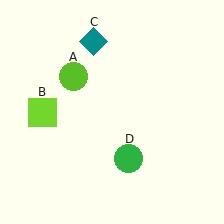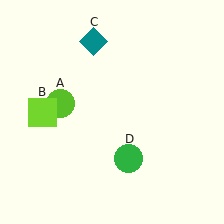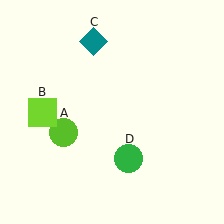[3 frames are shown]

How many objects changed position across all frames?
1 object changed position: lime circle (object A).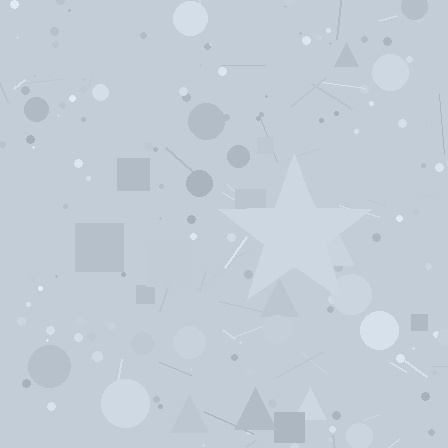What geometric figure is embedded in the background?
A star is embedded in the background.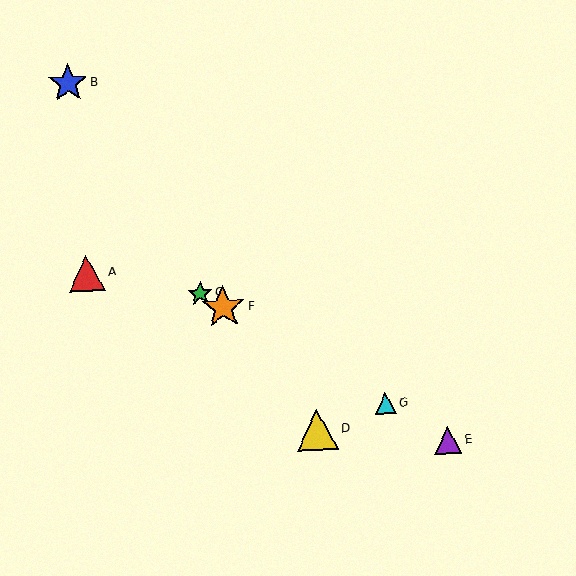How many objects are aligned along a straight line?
4 objects (C, E, F, G) are aligned along a straight line.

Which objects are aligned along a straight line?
Objects C, E, F, G are aligned along a straight line.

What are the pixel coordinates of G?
Object G is at (385, 403).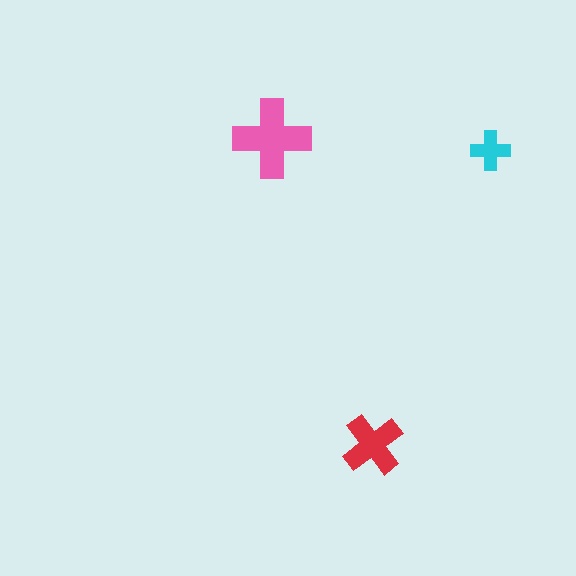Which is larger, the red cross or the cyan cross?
The red one.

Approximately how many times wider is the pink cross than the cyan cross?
About 2 times wider.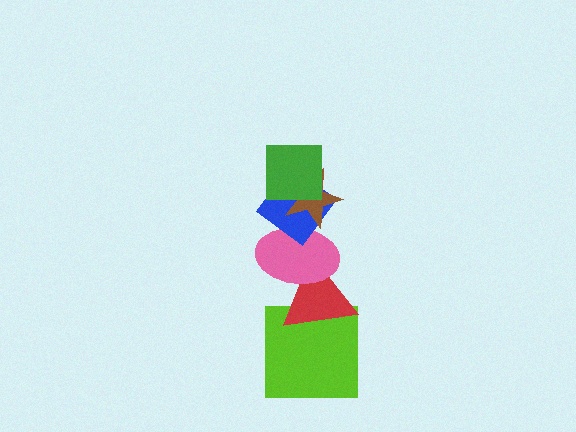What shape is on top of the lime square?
The red triangle is on top of the lime square.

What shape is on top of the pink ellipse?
The blue diamond is on top of the pink ellipse.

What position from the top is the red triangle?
The red triangle is 5th from the top.